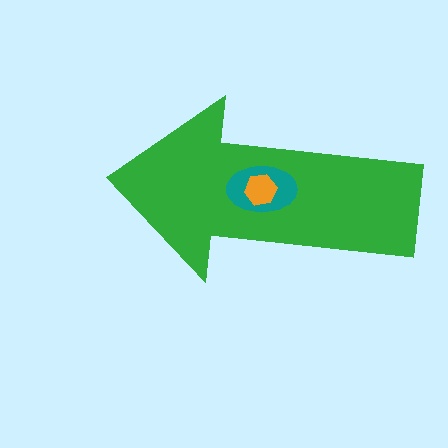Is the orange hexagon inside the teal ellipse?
Yes.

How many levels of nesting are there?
3.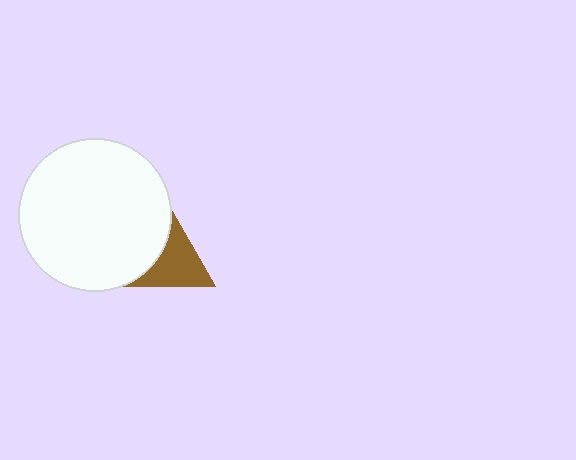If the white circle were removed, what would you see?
You would see the complete brown triangle.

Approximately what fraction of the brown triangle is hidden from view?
Roughly 50% of the brown triangle is hidden behind the white circle.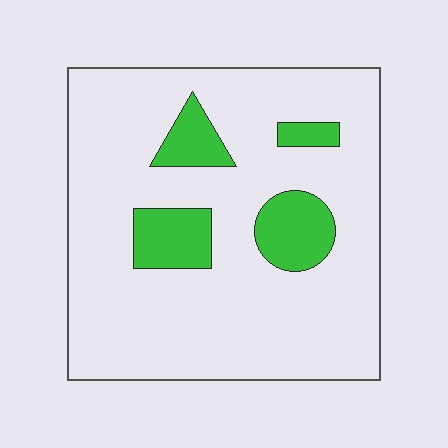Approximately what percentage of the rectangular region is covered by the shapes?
Approximately 15%.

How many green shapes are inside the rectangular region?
4.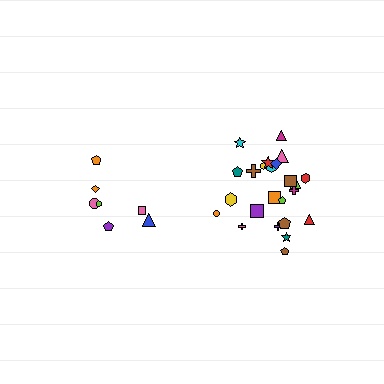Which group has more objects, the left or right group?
The right group.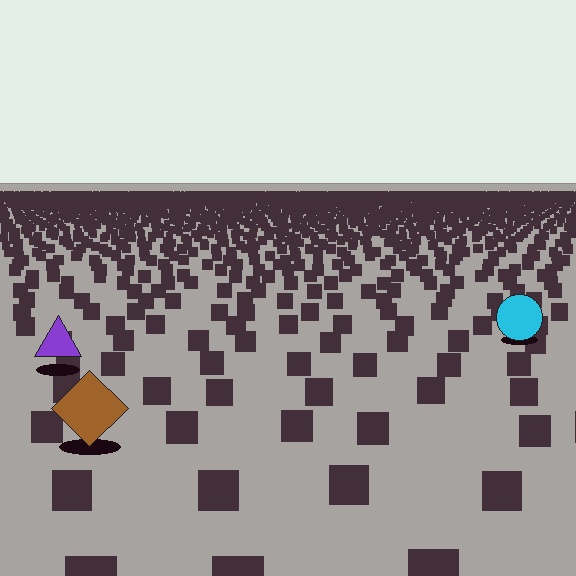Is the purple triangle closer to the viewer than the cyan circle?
Yes. The purple triangle is closer — you can tell from the texture gradient: the ground texture is coarser near it.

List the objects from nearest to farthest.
From nearest to farthest: the brown diamond, the purple triangle, the cyan circle.